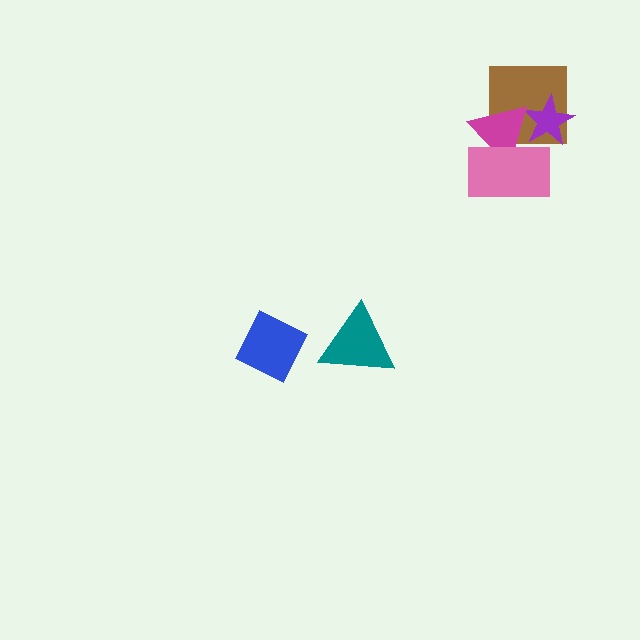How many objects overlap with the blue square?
0 objects overlap with the blue square.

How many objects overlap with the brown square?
3 objects overlap with the brown square.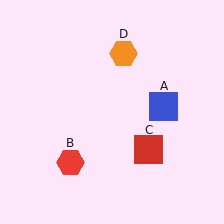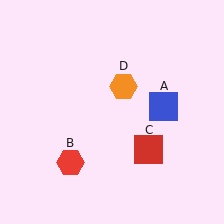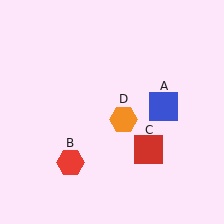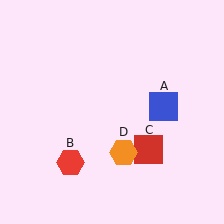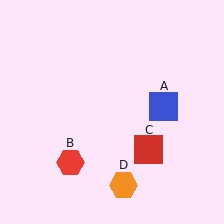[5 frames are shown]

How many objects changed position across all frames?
1 object changed position: orange hexagon (object D).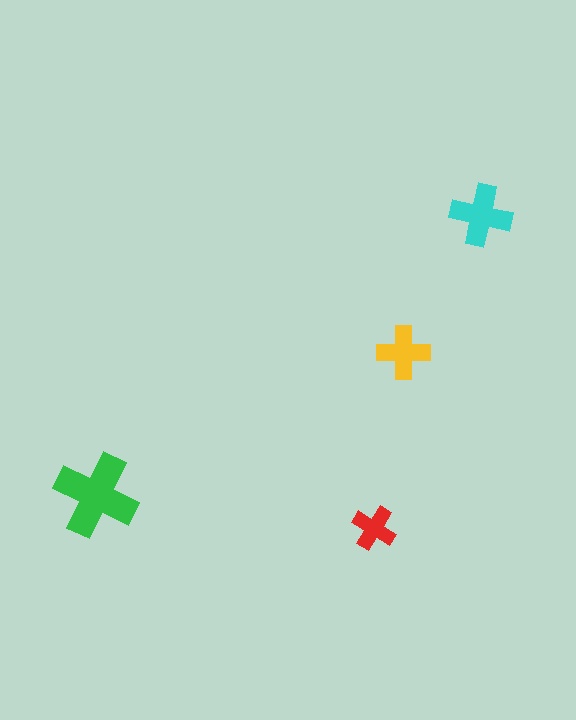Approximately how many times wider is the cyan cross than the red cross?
About 1.5 times wider.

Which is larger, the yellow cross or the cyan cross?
The cyan one.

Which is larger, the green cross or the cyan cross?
The green one.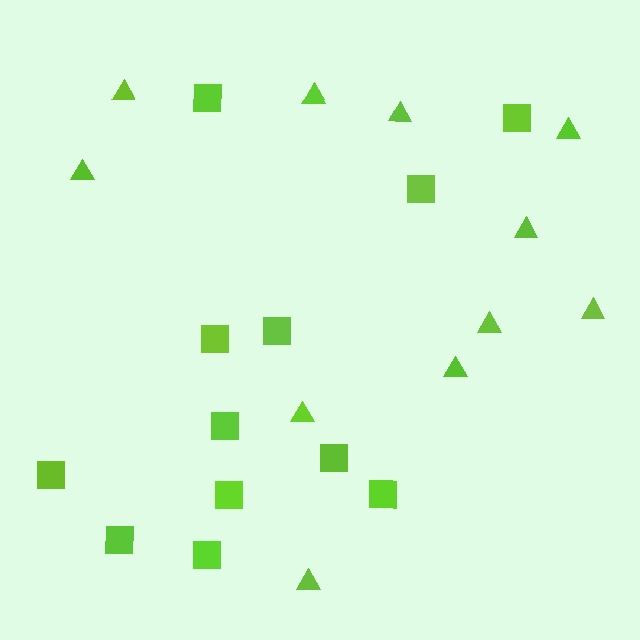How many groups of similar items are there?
There are 2 groups: one group of squares (12) and one group of triangles (11).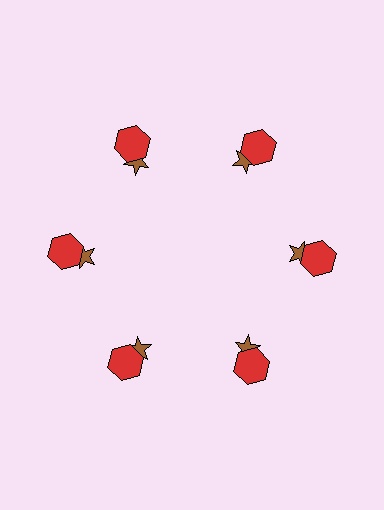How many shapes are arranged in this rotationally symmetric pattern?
There are 12 shapes, arranged in 6 groups of 2.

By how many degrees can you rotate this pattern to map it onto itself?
The pattern maps onto itself every 60 degrees of rotation.